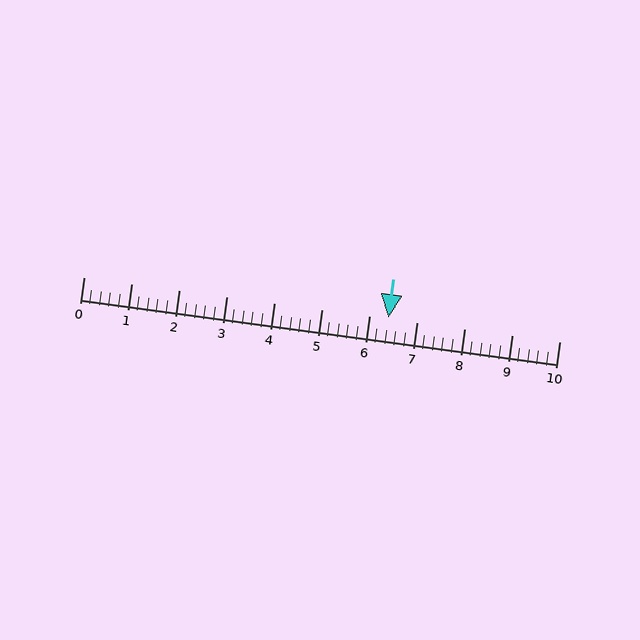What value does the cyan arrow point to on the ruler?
The cyan arrow points to approximately 6.4.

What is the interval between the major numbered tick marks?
The major tick marks are spaced 1 units apart.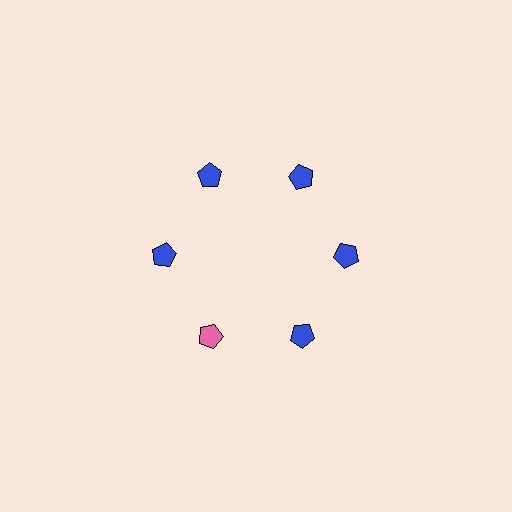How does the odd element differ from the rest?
It has a different color: pink instead of blue.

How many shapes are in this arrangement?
There are 6 shapes arranged in a ring pattern.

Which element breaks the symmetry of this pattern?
The pink pentagon at roughly the 7 o'clock position breaks the symmetry. All other shapes are blue pentagons.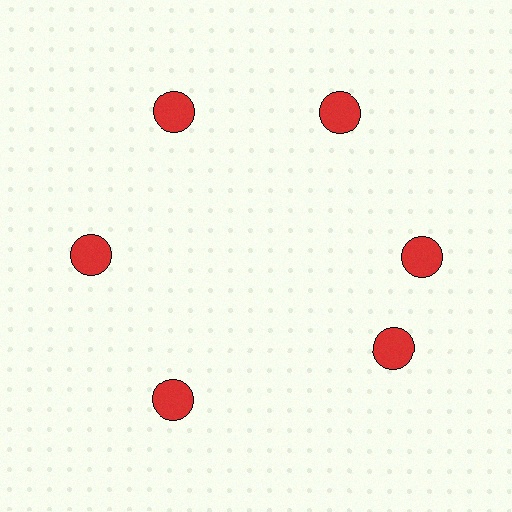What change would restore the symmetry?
The symmetry would be restored by rotating it back into even spacing with its neighbors so that all 6 circles sit at equal angles and equal distance from the center.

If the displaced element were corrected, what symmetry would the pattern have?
It would have 6-fold rotational symmetry — the pattern would map onto itself every 60 degrees.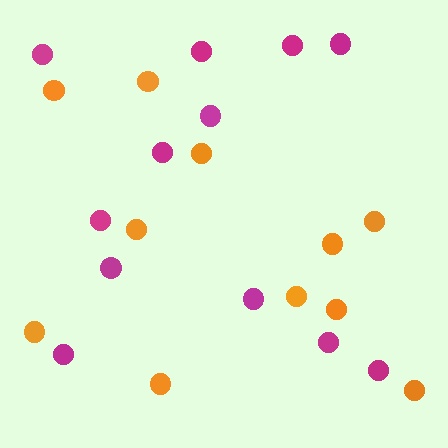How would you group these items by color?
There are 2 groups: one group of orange circles (11) and one group of magenta circles (12).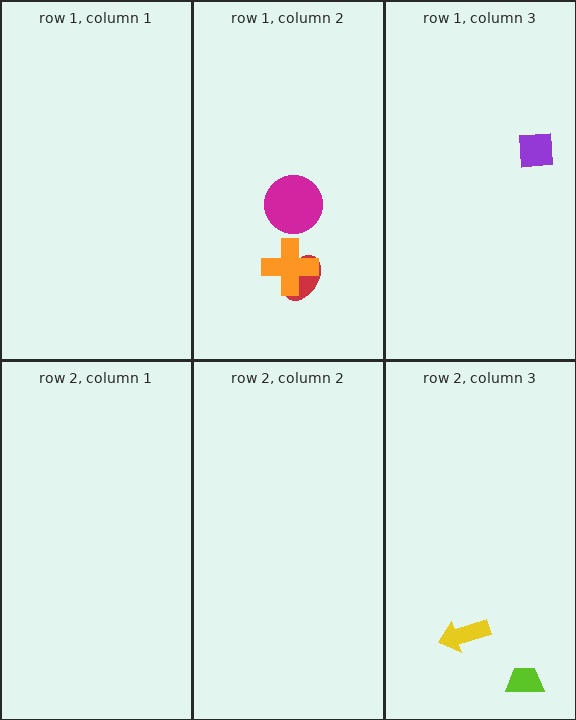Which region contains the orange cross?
The row 1, column 2 region.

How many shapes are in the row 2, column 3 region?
2.